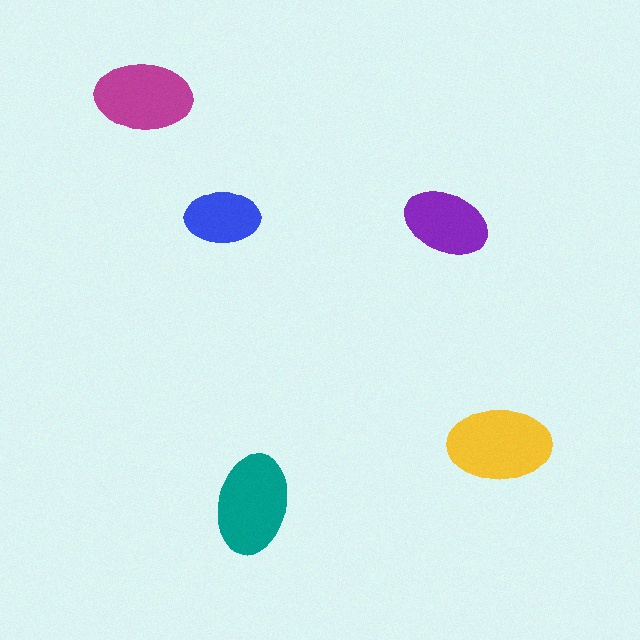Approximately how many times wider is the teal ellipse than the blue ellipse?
About 1.5 times wider.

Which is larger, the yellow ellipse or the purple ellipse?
The yellow one.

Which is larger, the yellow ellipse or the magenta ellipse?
The yellow one.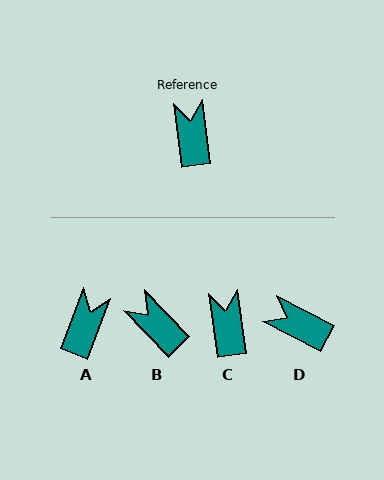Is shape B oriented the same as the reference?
No, it is off by about 37 degrees.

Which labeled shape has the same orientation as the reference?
C.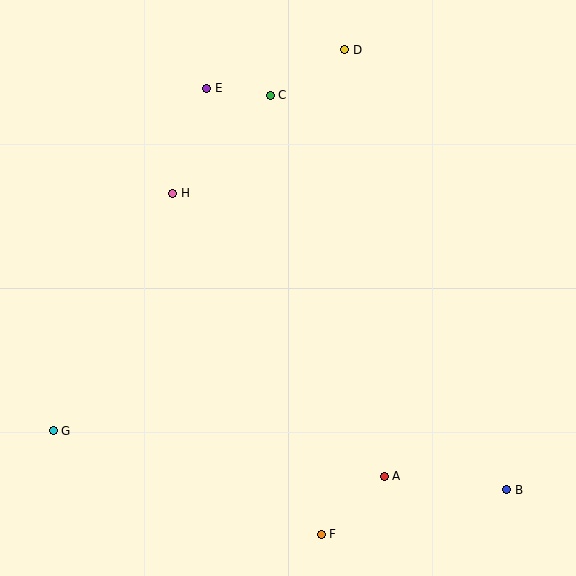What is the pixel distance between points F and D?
The distance between F and D is 485 pixels.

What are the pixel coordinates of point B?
Point B is at (507, 490).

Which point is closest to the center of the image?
Point H at (173, 193) is closest to the center.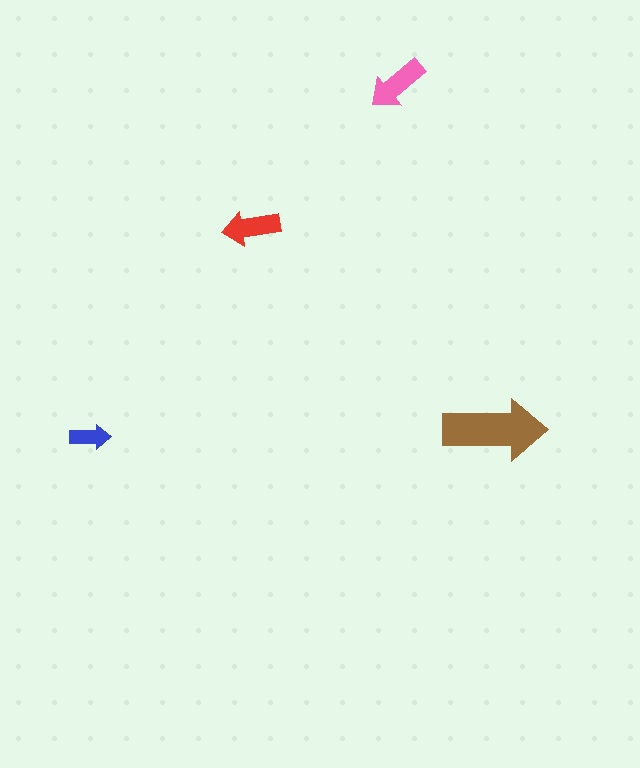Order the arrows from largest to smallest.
the brown one, the pink one, the red one, the blue one.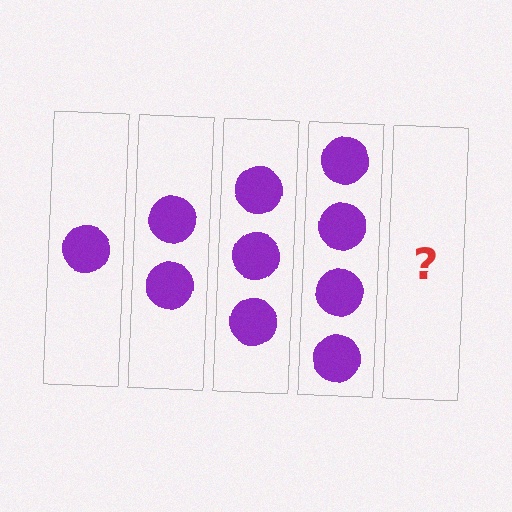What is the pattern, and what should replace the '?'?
The pattern is that each step adds one more circle. The '?' should be 5 circles.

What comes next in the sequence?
The next element should be 5 circles.